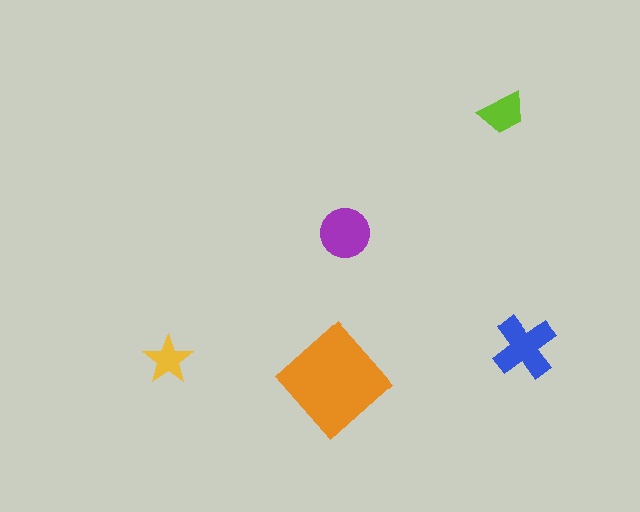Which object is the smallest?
The yellow star.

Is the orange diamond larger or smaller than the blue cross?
Larger.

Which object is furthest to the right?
The blue cross is rightmost.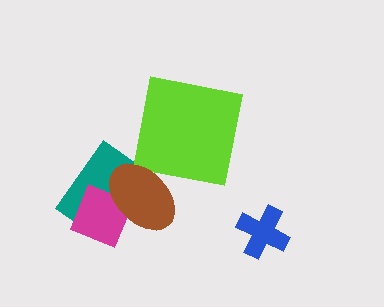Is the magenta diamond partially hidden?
Yes, it is partially covered by another shape.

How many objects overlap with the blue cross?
0 objects overlap with the blue cross.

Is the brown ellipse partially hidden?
No, no other shape covers it.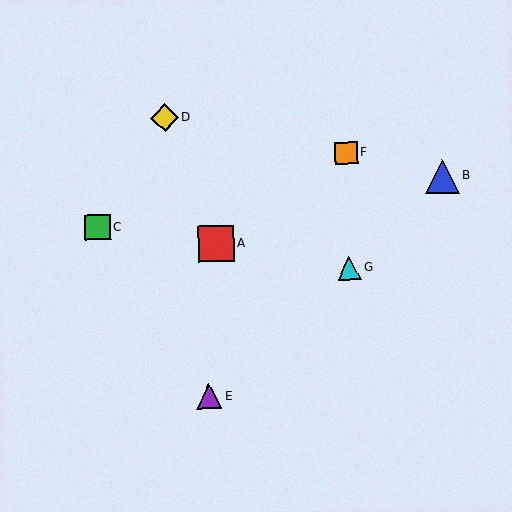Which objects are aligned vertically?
Objects F, G are aligned vertically.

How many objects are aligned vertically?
2 objects (F, G) are aligned vertically.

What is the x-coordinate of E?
Object E is at x≈209.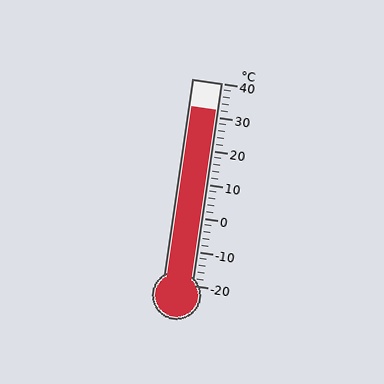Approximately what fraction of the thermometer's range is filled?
The thermometer is filled to approximately 85% of its range.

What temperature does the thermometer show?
The thermometer shows approximately 32°C.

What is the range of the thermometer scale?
The thermometer scale ranges from -20°C to 40°C.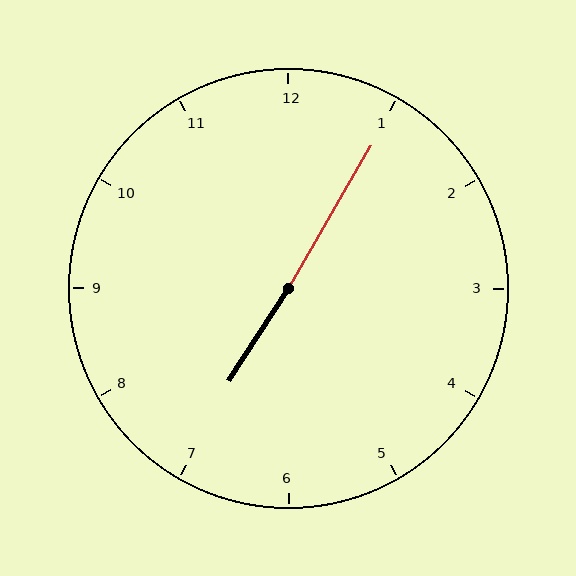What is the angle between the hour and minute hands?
Approximately 178 degrees.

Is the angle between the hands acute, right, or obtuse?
It is obtuse.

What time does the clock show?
7:05.